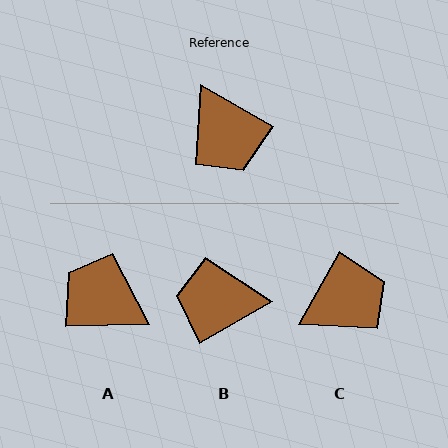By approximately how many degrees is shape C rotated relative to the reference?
Approximately 91 degrees counter-clockwise.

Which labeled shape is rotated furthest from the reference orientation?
A, about 149 degrees away.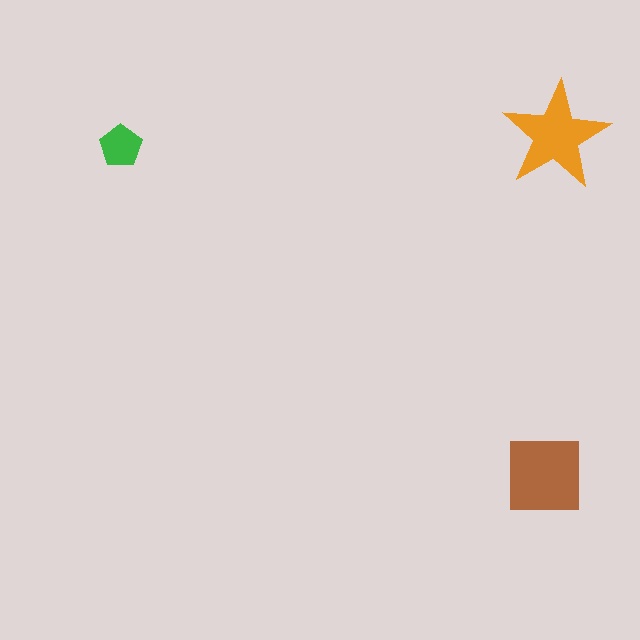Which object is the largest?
The brown square.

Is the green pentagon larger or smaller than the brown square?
Smaller.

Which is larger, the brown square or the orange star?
The brown square.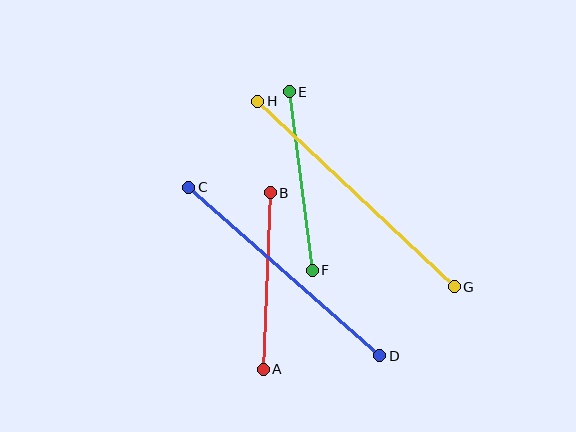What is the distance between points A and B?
The distance is approximately 177 pixels.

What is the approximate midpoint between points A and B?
The midpoint is at approximately (267, 281) pixels.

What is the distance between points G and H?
The distance is approximately 270 pixels.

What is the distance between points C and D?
The distance is approximately 255 pixels.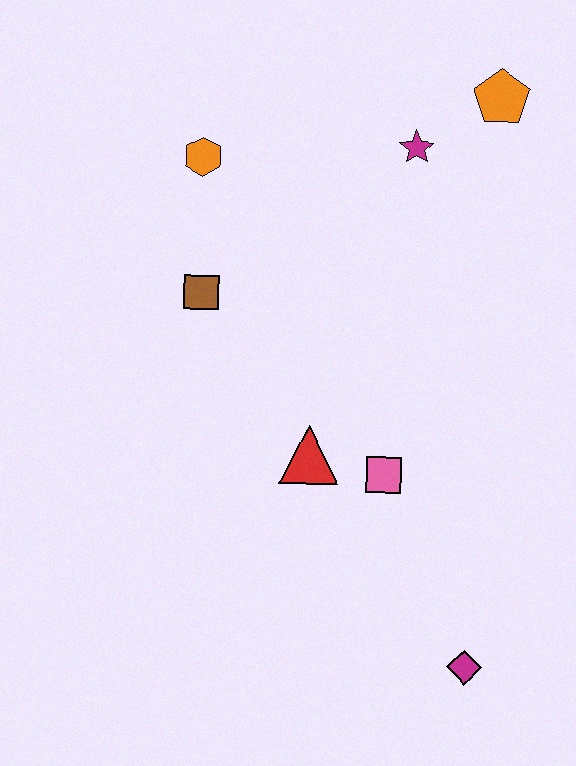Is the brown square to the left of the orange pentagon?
Yes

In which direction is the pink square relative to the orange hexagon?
The pink square is below the orange hexagon.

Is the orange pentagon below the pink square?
No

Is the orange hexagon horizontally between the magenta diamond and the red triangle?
No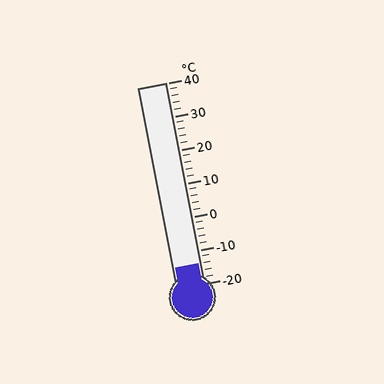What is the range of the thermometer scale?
The thermometer scale ranges from -20°C to 40°C.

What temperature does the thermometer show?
The thermometer shows approximately -14°C.